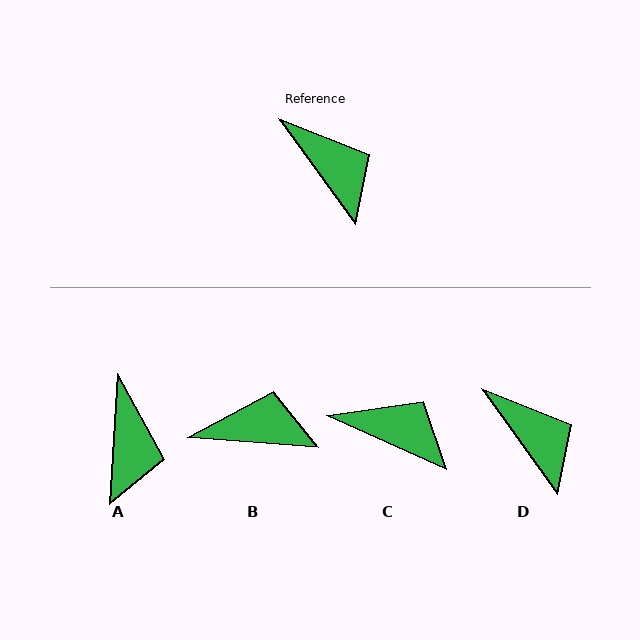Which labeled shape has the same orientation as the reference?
D.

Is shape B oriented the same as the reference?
No, it is off by about 50 degrees.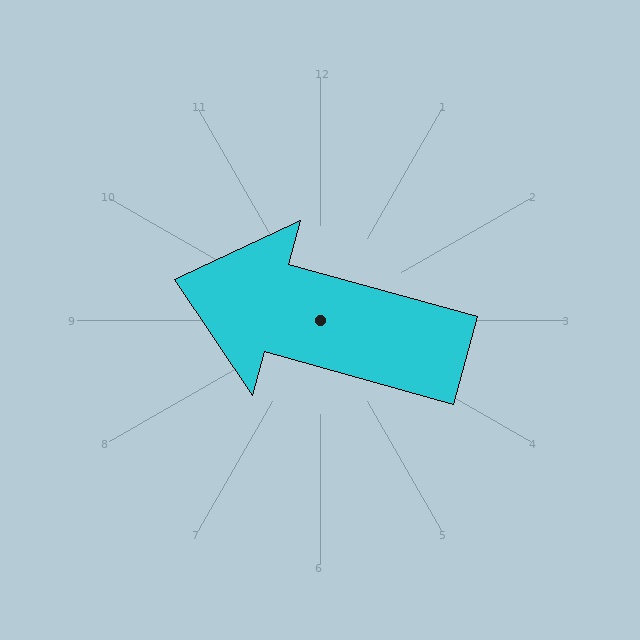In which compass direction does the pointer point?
West.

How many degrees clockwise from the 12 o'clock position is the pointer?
Approximately 286 degrees.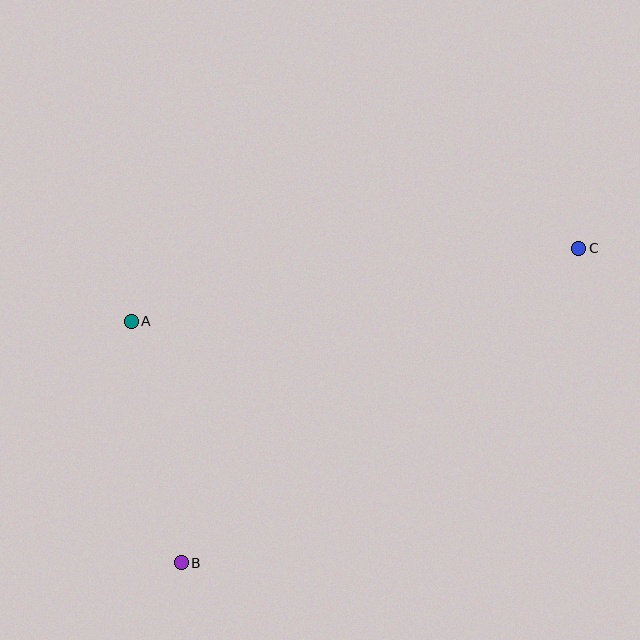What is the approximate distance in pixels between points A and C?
The distance between A and C is approximately 453 pixels.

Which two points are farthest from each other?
Points B and C are farthest from each other.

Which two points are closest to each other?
Points A and B are closest to each other.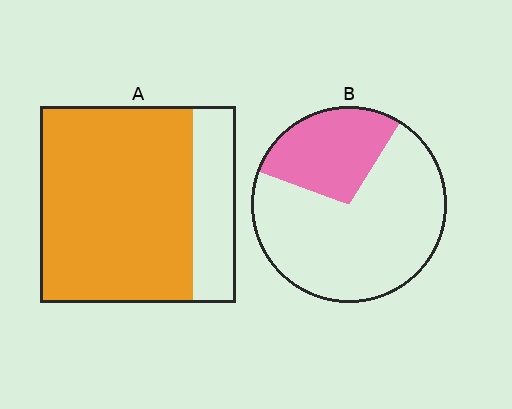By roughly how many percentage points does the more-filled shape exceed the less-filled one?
By roughly 50 percentage points (A over B).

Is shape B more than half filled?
No.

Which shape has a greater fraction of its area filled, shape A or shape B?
Shape A.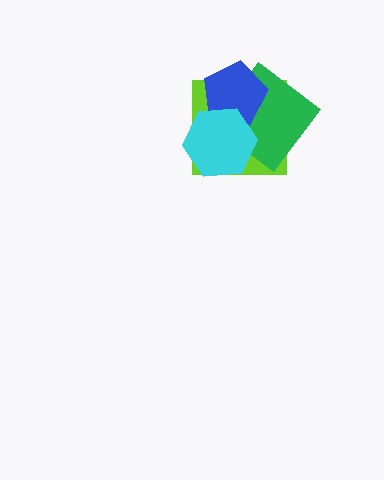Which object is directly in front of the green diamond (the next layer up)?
The blue pentagon is directly in front of the green diamond.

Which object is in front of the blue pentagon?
The cyan hexagon is in front of the blue pentagon.